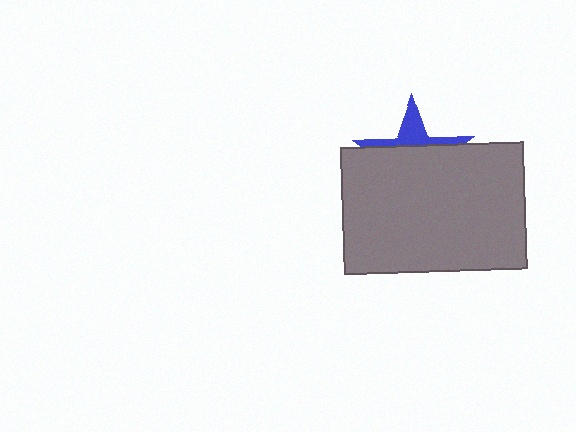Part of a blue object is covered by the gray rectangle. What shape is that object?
It is a star.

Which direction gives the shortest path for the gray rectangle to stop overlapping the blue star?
Moving down gives the shortest separation.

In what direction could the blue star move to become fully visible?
The blue star could move up. That would shift it out from behind the gray rectangle entirely.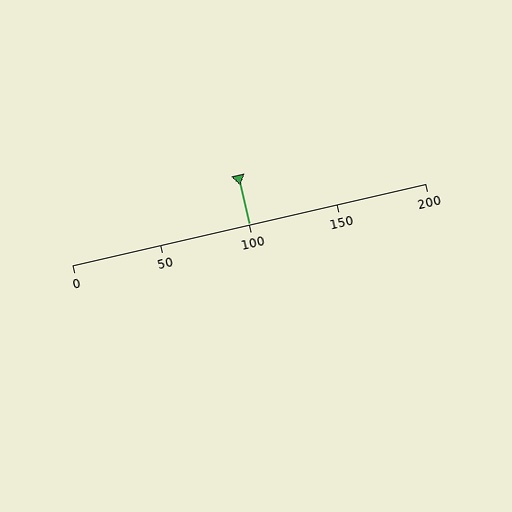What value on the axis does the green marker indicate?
The marker indicates approximately 100.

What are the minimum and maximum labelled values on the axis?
The axis runs from 0 to 200.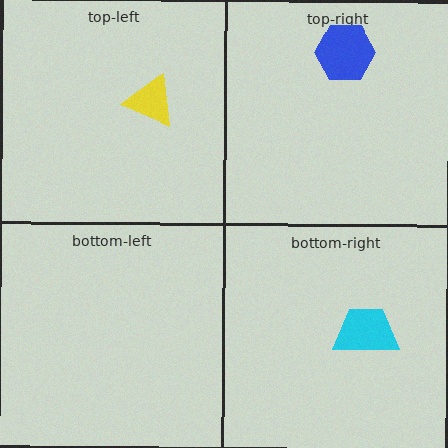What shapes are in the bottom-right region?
The cyan trapezoid.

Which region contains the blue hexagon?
The top-right region.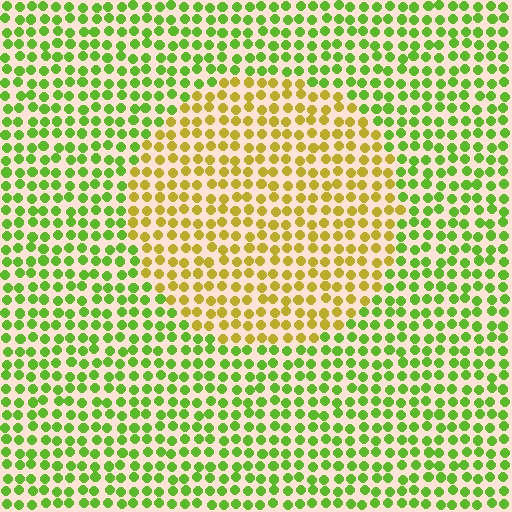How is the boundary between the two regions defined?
The boundary is defined purely by a slight shift in hue (about 46 degrees). Spacing, size, and orientation are identical on both sides.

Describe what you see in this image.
The image is filled with small lime elements in a uniform arrangement. A circle-shaped region is visible where the elements are tinted to a slightly different hue, forming a subtle color boundary.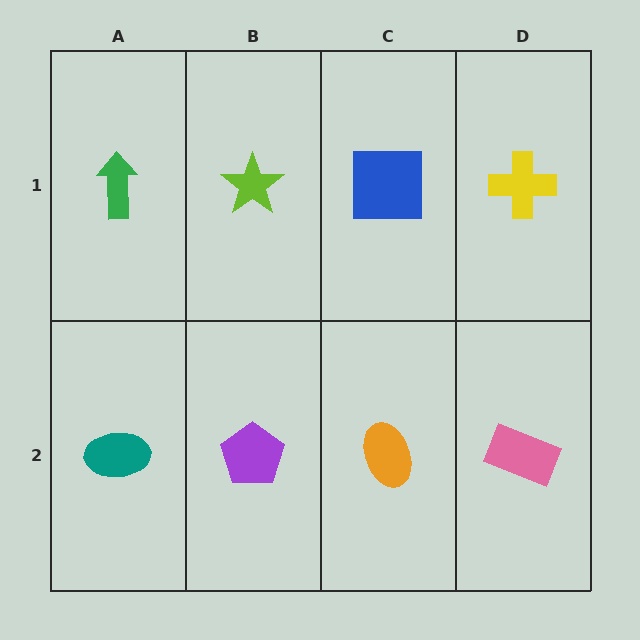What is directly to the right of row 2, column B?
An orange ellipse.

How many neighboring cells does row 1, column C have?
3.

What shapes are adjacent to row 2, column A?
A green arrow (row 1, column A), a purple pentagon (row 2, column B).